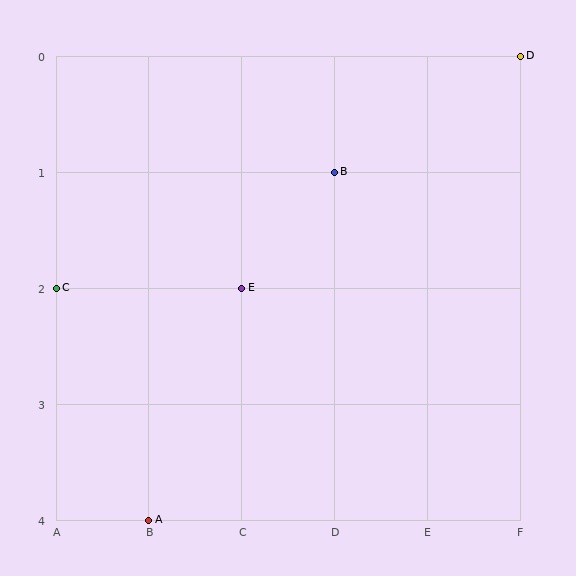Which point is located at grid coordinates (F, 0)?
Point D is at (F, 0).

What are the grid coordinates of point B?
Point B is at grid coordinates (D, 1).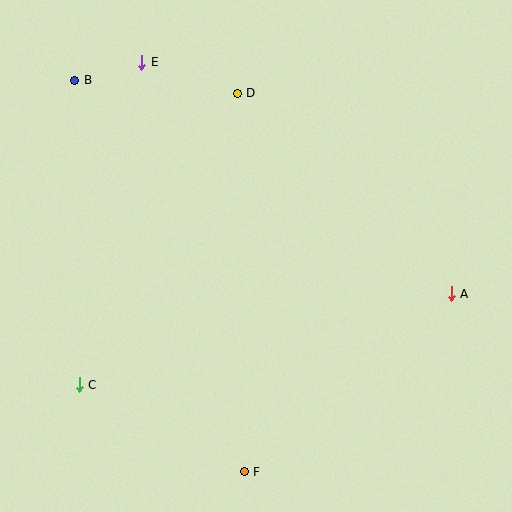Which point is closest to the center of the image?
Point D at (237, 93) is closest to the center.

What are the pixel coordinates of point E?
Point E is at (142, 62).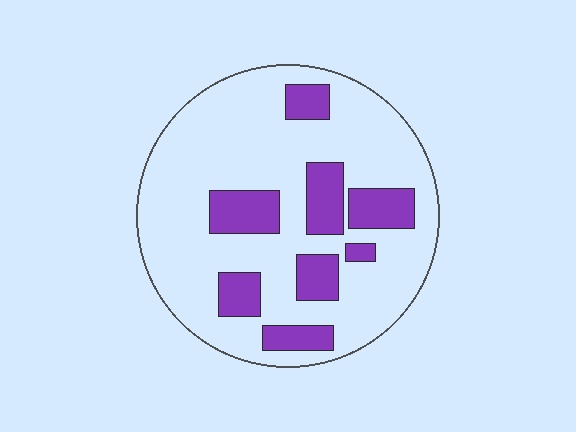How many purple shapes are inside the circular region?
8.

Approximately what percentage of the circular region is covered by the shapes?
Approximately 25%.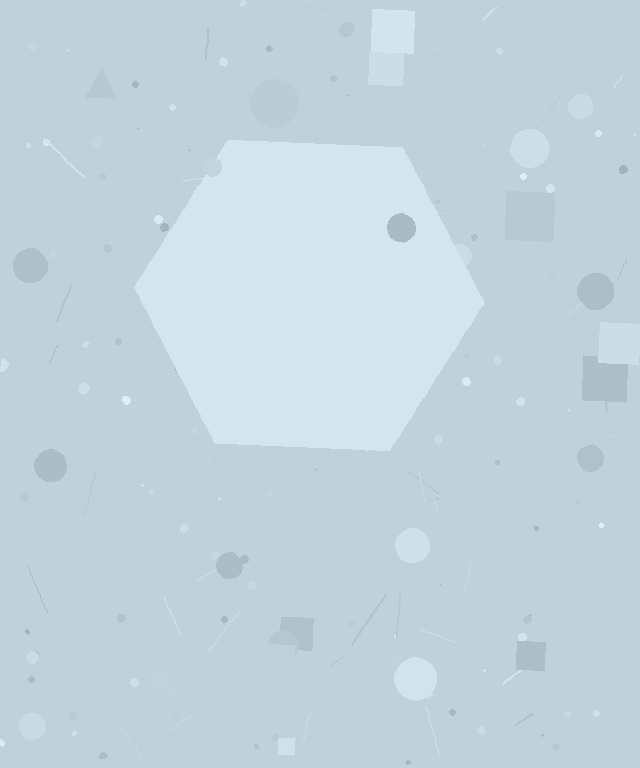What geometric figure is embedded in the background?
A hexagon is embedded in the background.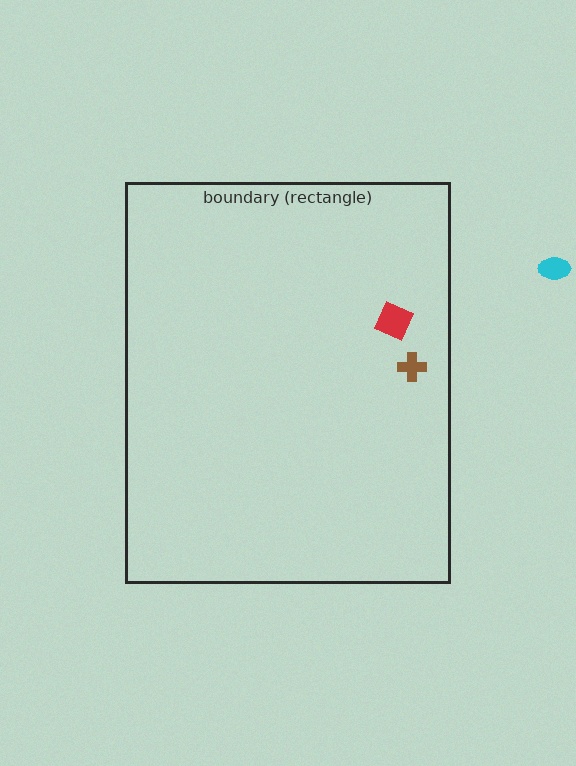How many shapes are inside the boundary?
2 inside, 1 outside.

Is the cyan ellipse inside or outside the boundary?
Outside.